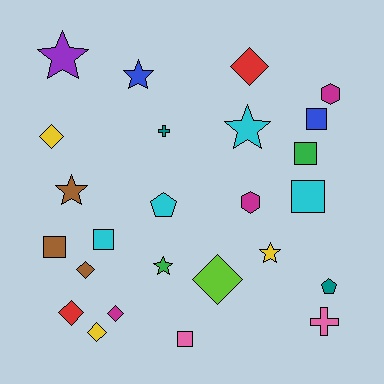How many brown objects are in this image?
There are 3 brown objects.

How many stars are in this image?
There are 6 stars.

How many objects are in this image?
There are 25 objects.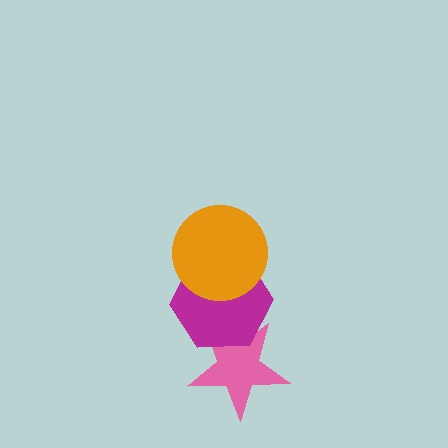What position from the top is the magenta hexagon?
The magenta hexagon is 2nd from the top.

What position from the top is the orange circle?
The orange circle is 1st from the top.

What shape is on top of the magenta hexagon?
The orange circle is on top of the magenta hexagon.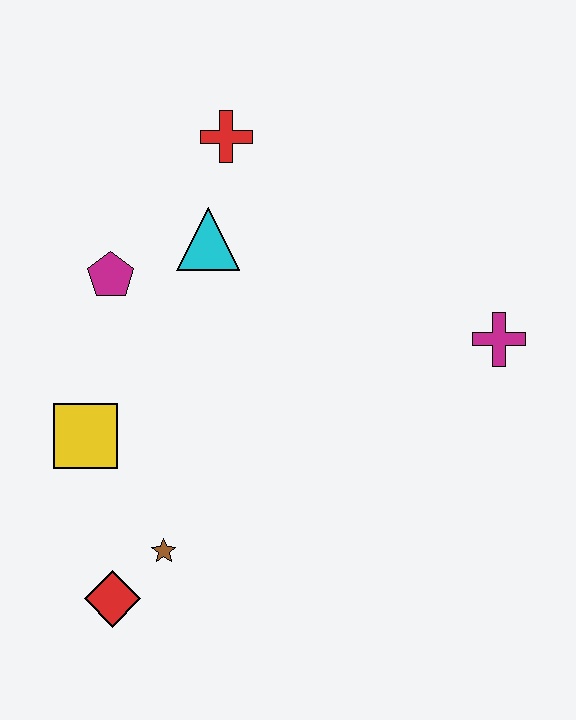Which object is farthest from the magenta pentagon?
The magenta cross is farthest from the magenta pentagon.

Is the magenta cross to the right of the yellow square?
Yes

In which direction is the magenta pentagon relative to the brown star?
The magenta pentagon is above the brown star.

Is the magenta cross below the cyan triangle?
Yes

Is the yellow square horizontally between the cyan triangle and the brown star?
No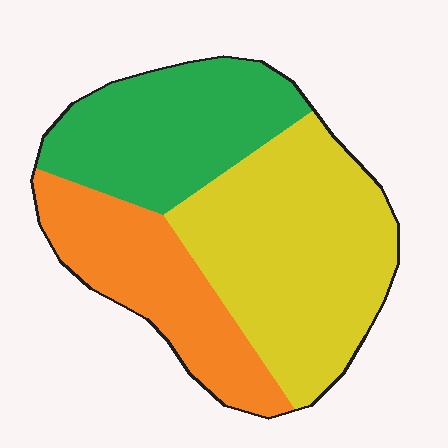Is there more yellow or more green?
Yellow.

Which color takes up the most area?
Yellow, at roughly 45%.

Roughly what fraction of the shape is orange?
Orange takes up about one quarter (1/4) of the shape.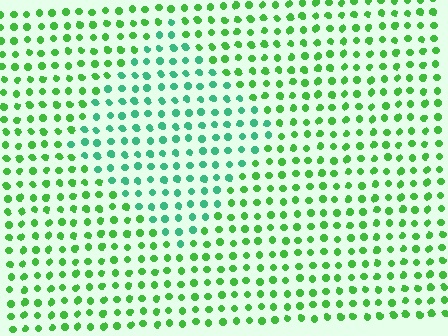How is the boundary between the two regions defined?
The boundary is defined purely by a slight shift in hue (about 36 degrees). Spacing, size, and orientation are identical on both sides.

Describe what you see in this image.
The image is filled with small green elements in a uniform arrangement. A diamond-shaped region is visible where the elements are tinted to a slightly different hue, forming a subtle color boundary.